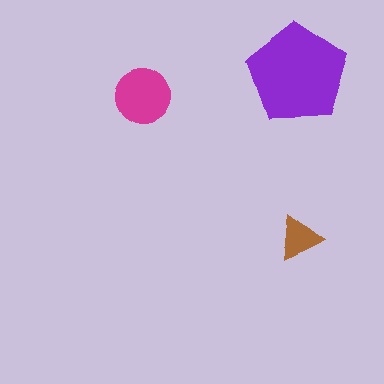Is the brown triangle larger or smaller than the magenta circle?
Smaller.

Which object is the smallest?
The brown triangle.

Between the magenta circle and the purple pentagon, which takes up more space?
The purple pentagon.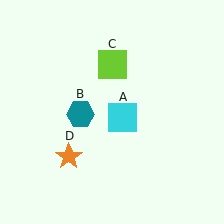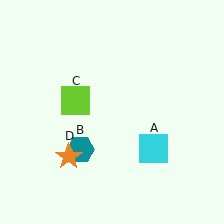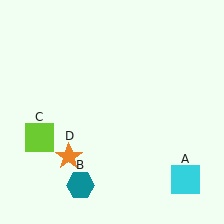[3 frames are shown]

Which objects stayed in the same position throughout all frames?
Orange star (object D) remained stationary.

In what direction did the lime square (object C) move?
The lime square (object C) moved down and to the left.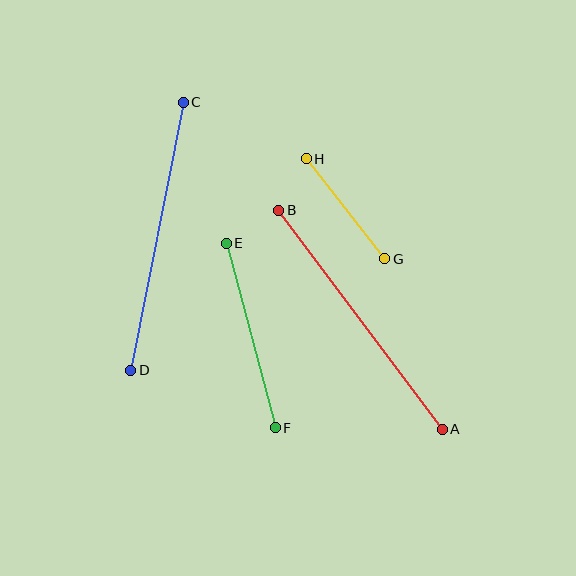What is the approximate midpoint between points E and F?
The midpoint is at approximately (251, 336) pixels.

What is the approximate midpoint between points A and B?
The midpoint is at approximately (361, 320) pixels.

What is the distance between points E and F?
The distance is approximately 191 pixels.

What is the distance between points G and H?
The distance is approximately 127 pixels.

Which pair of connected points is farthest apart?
Points A and B are farthest apart.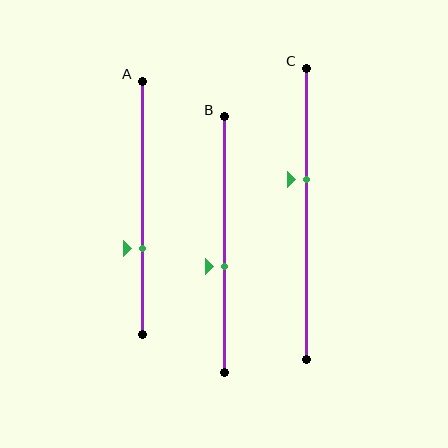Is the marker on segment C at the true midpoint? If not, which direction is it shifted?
No, the marker on segment C is shifted upward by about 12% of the segment length.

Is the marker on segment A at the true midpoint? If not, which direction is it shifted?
No, the marker on segment A is shifted downward by about 16% of the segment length.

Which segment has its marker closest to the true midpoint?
Segment B has its marker closest to the true midpoint.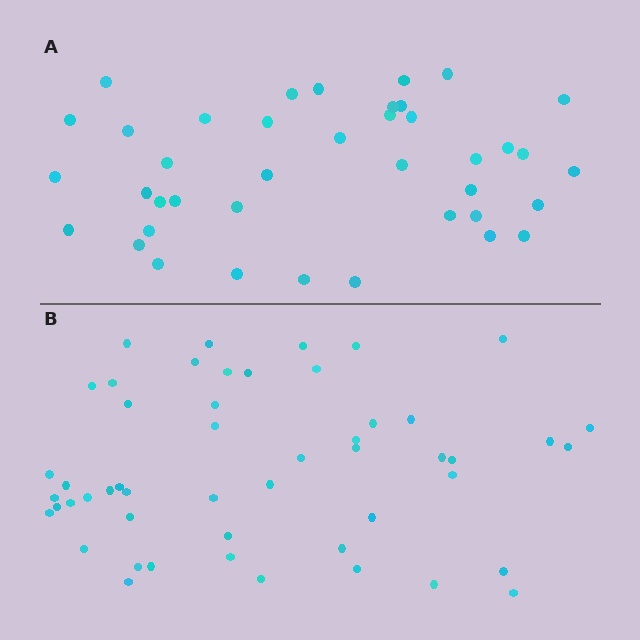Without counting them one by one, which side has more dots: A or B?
Region B (the bottom region) has more dots.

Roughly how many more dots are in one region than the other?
Region B has roughly 12 or so more dots than region A.